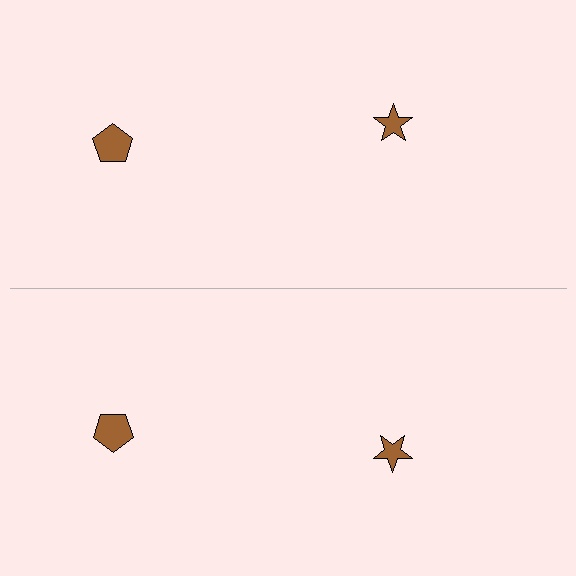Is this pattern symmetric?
Yes, this pattern has bilateral (reflection) symmetry.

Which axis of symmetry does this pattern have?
The pattern has a horizontal axis of symmetry running through the center of the image.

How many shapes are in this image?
There are 4 shapes in this image.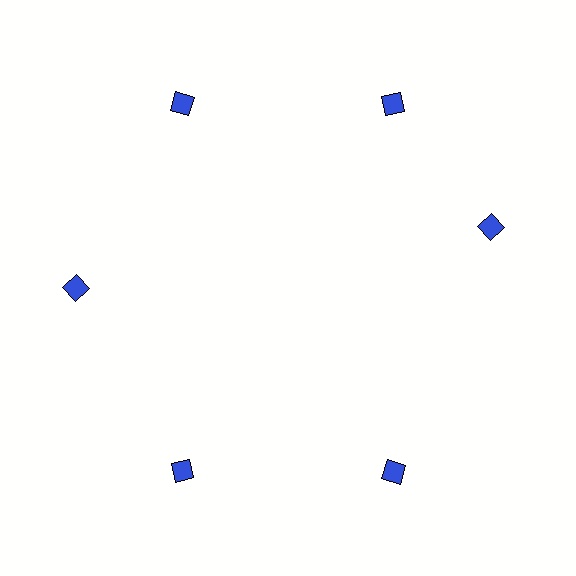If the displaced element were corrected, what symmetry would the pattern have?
It would have 6-fold rotational symmetry — the pattern would map onto itself every 60 degrees.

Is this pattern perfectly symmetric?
No. The 6 blue diamonds are arranged in a ring, but one element near the 3 o'clock position is rotated out of alignment along the ring, breaking the 6-fold rotational symmetry.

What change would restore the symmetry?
The symmetry would be restored by rotating it back into even spacing with its neighbors so that all 6 diamonds sit at equal angles and equal distance from the center.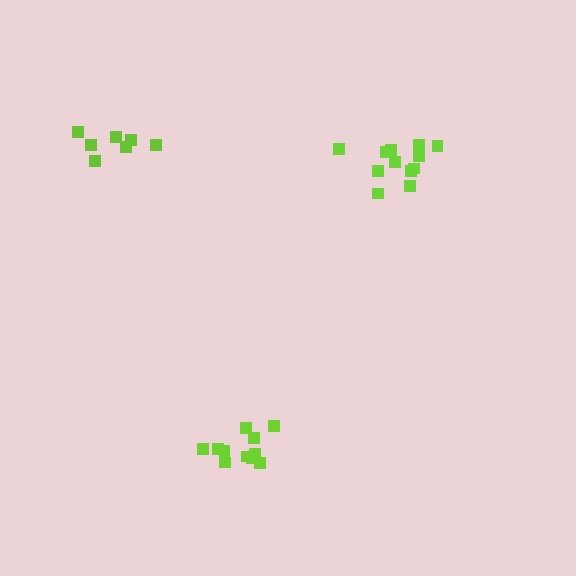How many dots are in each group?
Group 1: 11 dots, Group 2: 12 dots, Group 3: 7 dots (30 total).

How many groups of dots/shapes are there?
There are 3 groups.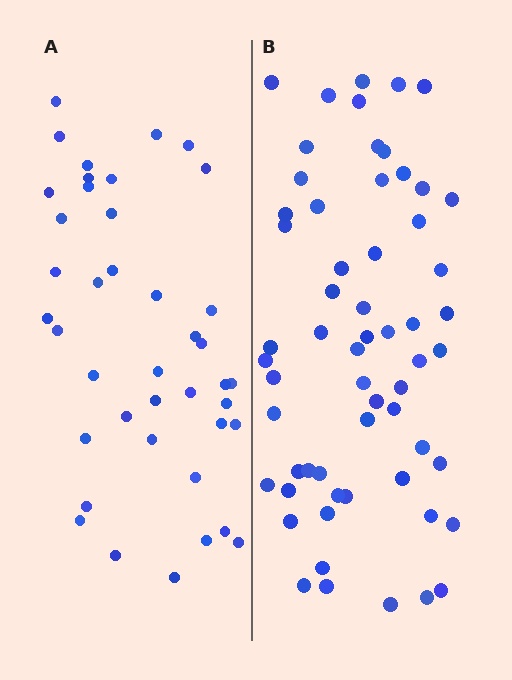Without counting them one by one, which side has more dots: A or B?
Region B (the right region) has more dots.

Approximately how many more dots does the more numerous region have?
Region B has approximately 20 more dots than region A.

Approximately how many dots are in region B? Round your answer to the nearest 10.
About 60 dots.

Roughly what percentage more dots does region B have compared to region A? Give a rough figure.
About 45% more.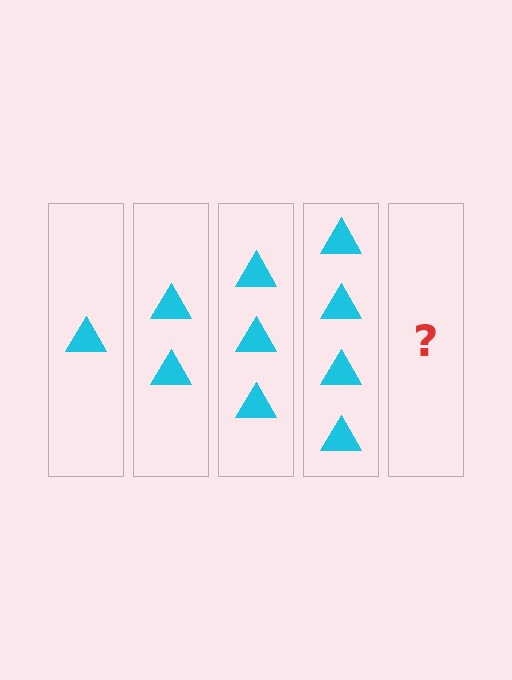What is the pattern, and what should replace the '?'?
The pattern is that each step adds one more triangle. The '?' should be 5 triangles.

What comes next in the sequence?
The next element should be 5 triangles.